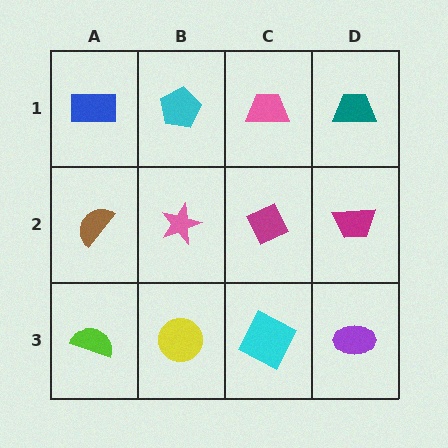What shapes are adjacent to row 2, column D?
A teal trapezoid (row 1, column D), a purple ellipse (row 3, column D), a magenta diamond (row 2, column C).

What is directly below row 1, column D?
A magenta trapezoid.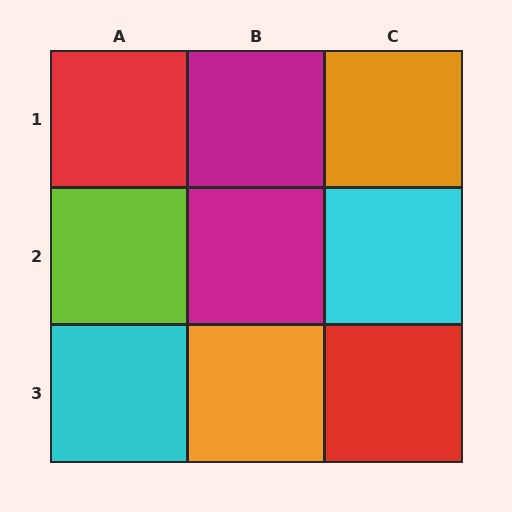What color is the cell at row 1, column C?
Orange.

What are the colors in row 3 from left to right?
Cyan, orange, red.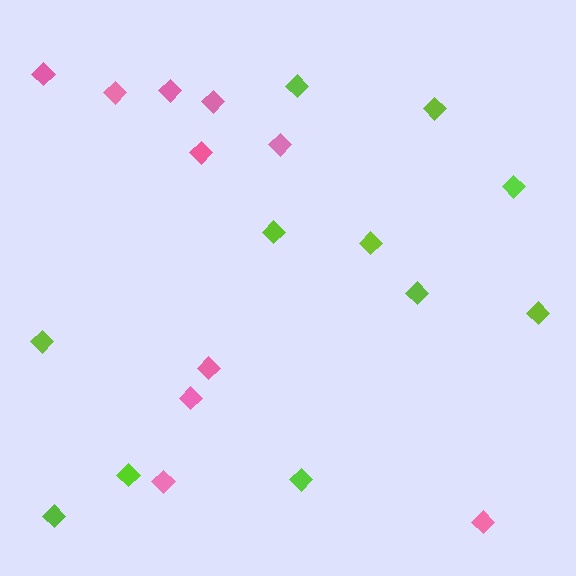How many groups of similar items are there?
There are 2 groups: one group of pink diamonds (10) and one group of lime diamonds (11).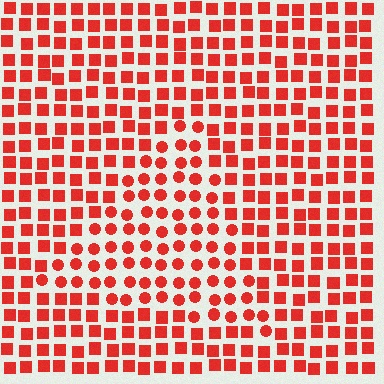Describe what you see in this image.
The image is filled with small red elements arranged in a uniform grid. A triangle-shaped region contains circles, while the surrounding area contains squares. The boundary is defined purely by the change in element shape.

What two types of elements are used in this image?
The image uses circles inside the triangle region and squares outside it.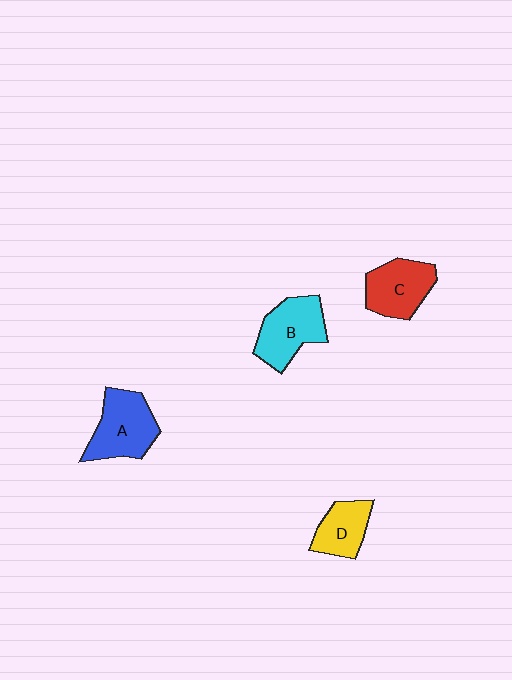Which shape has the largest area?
Shape A (blue).